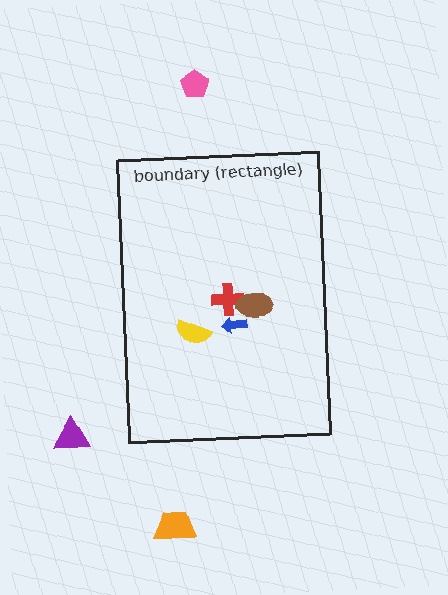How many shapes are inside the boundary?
4 inside, 3 outside.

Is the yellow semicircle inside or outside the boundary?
Inside.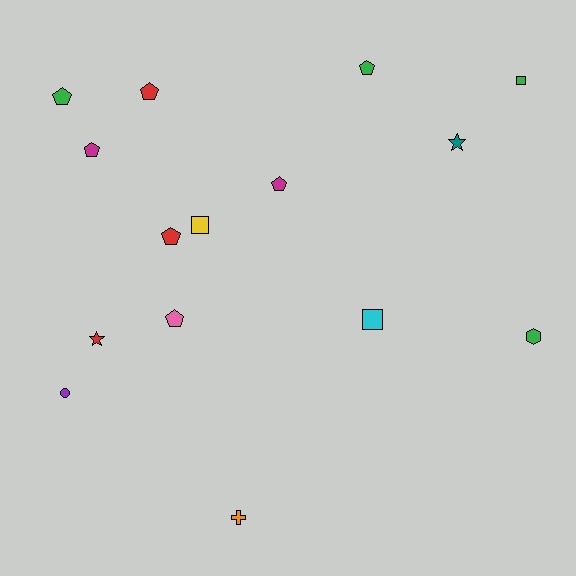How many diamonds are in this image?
There are no diamonds.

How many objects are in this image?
There are 15 objects.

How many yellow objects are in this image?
There is 1 yellow object.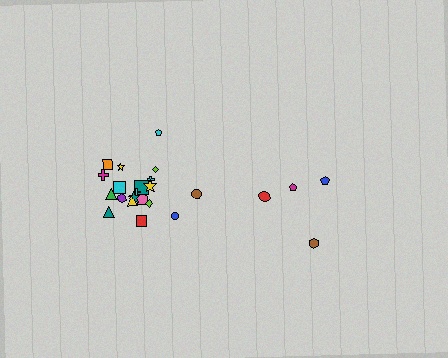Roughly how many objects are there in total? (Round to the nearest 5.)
Roughly 25 objects in total.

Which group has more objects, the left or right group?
The left group.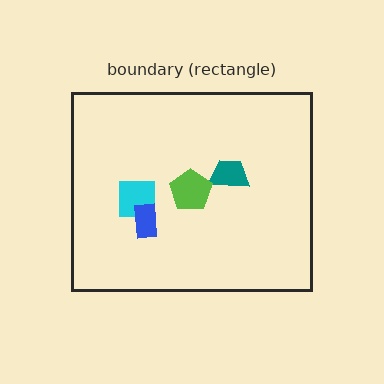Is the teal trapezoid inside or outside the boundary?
Inside.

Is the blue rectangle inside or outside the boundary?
Inside.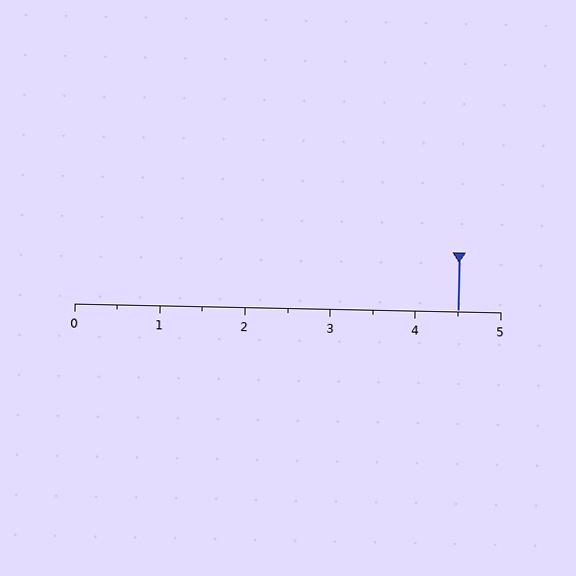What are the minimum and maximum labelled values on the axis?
The axis runs from 0 to 5.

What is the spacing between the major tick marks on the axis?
The major ticks are spaced 1 apart.